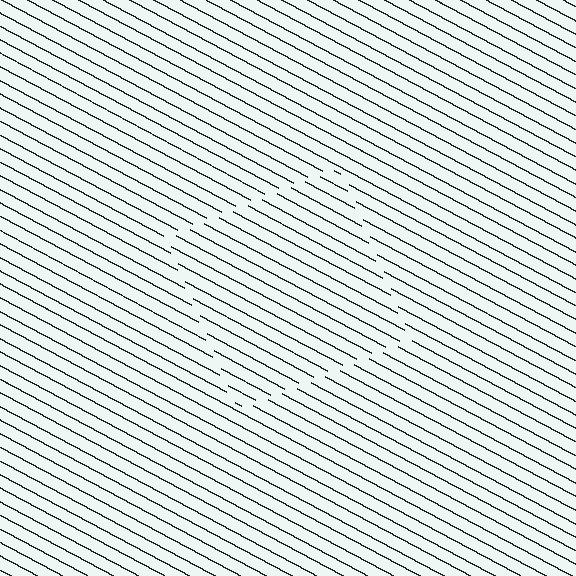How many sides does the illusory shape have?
4 sides — the line-ends trace a square.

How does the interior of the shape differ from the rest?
The interior of the shape contains the same grating, shifted by half a period — the contour is defined by the phase discontinuity where line-ends from the inner and outer gratings abut.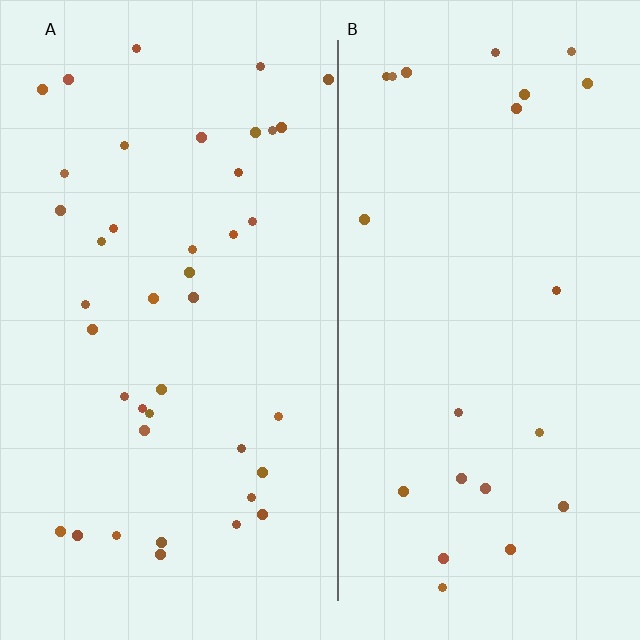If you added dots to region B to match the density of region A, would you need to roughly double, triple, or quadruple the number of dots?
Approximately double.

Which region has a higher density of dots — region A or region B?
A (the left).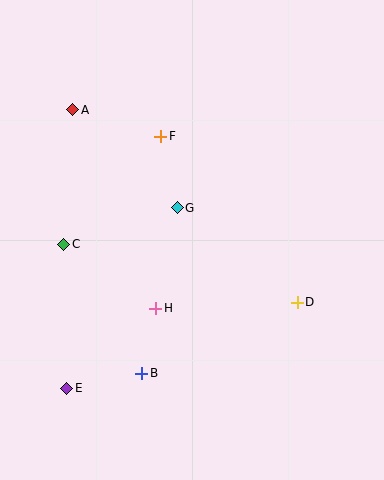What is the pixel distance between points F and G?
The distance between F and G is 74 pixels.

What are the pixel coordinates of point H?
Point H is at (156, 308).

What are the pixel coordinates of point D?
Point D is at (297, 302).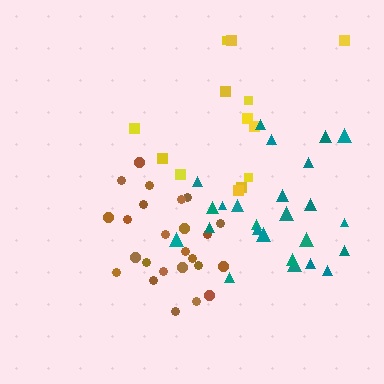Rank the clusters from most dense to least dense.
brown, teal, yellow.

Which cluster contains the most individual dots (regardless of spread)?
Brown (25).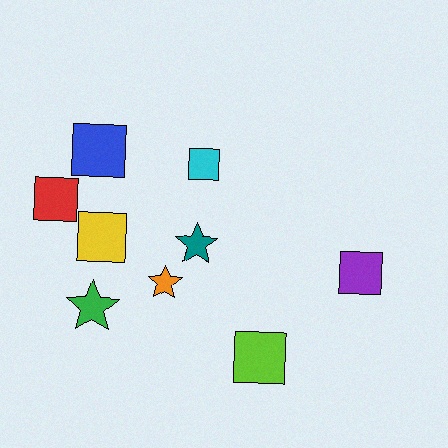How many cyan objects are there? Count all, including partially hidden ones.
There is 1 cyan object.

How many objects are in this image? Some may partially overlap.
There are 9 objects.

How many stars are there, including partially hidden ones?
There are 3 stars.